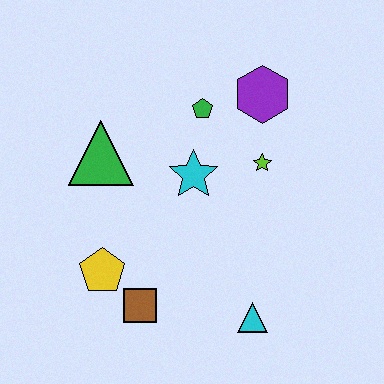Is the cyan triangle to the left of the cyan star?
No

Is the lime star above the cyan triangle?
Yes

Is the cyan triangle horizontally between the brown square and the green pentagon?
No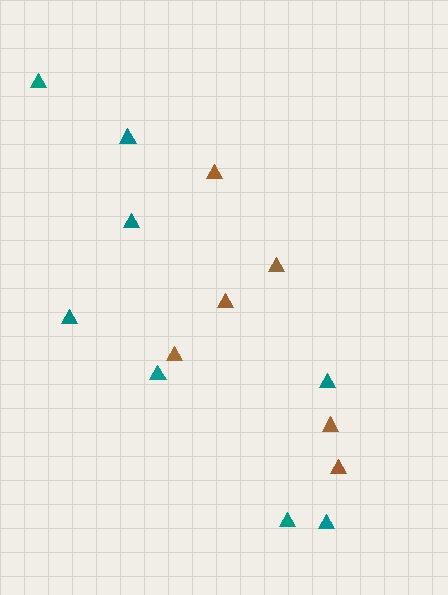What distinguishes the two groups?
There are 2 groups: one group of brown triangles (6) and one group of teal triangles (8).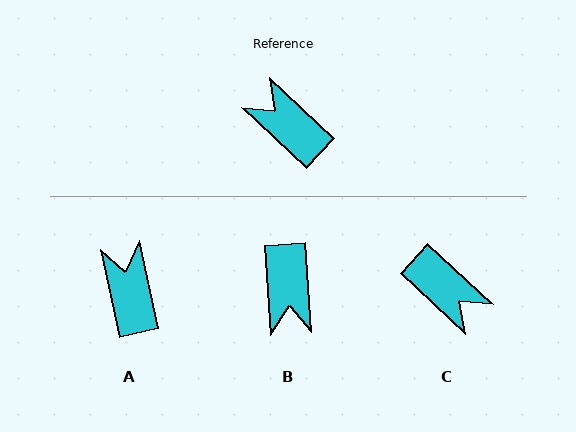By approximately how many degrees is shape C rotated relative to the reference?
Approximately 180 degrees clockwise.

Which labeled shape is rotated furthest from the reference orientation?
C, about 180 degrees away.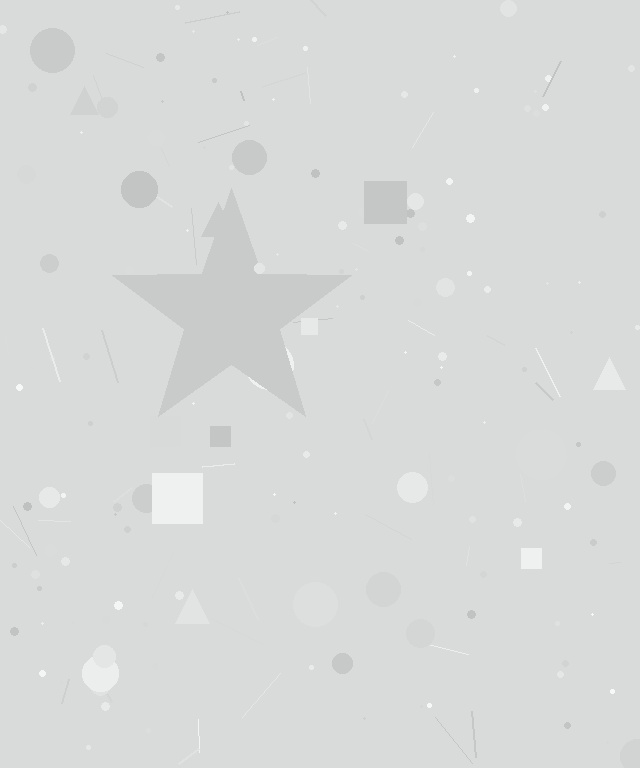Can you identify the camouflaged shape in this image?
The camouflaged shape is a star.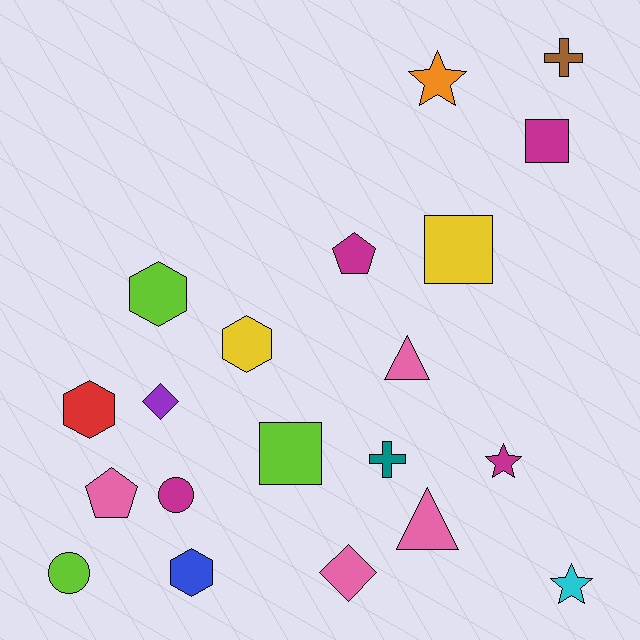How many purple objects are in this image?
There is 1 purple object.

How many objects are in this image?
There are 20 objects.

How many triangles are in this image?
There are 2 triangles.